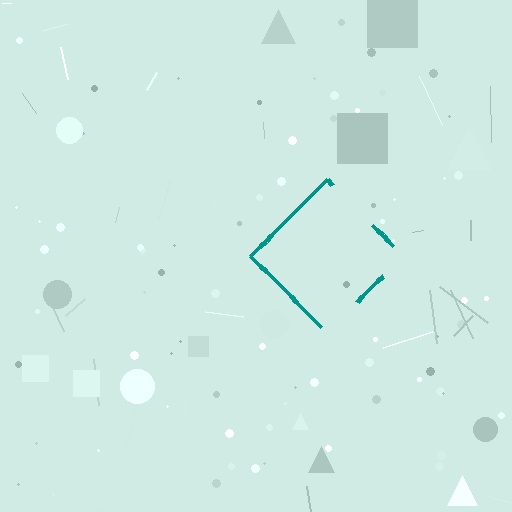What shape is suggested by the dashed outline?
The dashed outline suggests a diamond.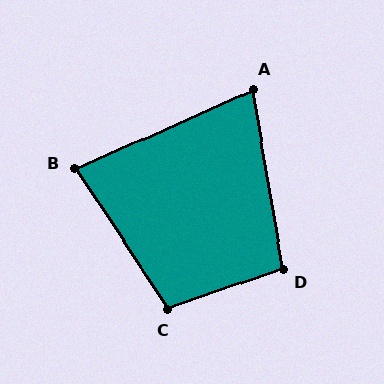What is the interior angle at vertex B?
Approximately 81 degrees (acute).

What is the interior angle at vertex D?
Approximately 99 degrees (obtuse).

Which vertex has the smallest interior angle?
A, at approximately 76 degrees.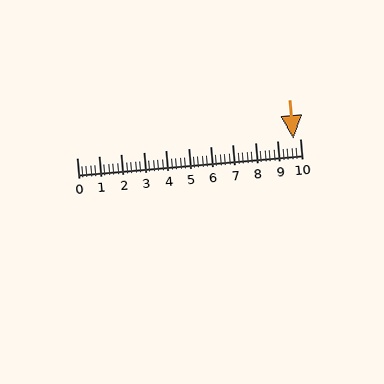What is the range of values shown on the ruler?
The ruler shows values from 0 to 10.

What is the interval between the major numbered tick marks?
The major tick marks are spaced 1 units apart.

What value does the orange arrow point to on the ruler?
The orange arrow points to approximately 9.7.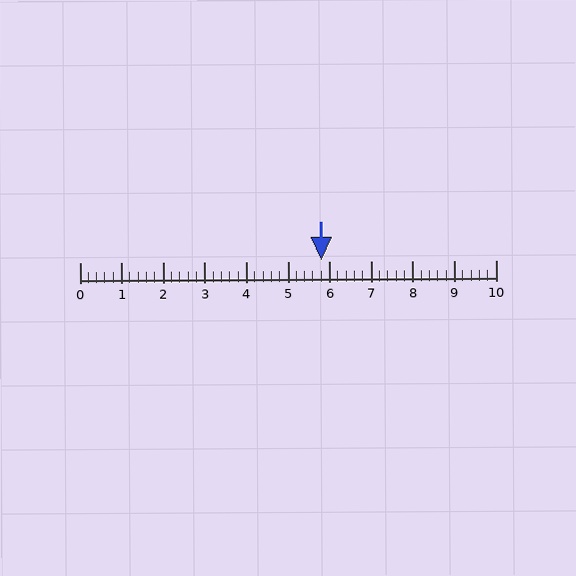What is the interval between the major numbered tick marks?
The major tick marks are spaced 1 units apart.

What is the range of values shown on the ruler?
The ruler shows values from 0 to 10.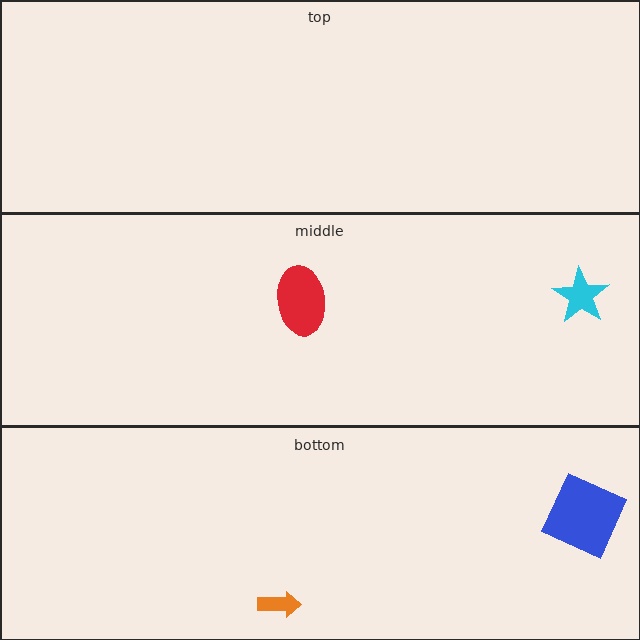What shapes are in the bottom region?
The orange arrow, the blue square.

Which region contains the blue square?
The bottom region.